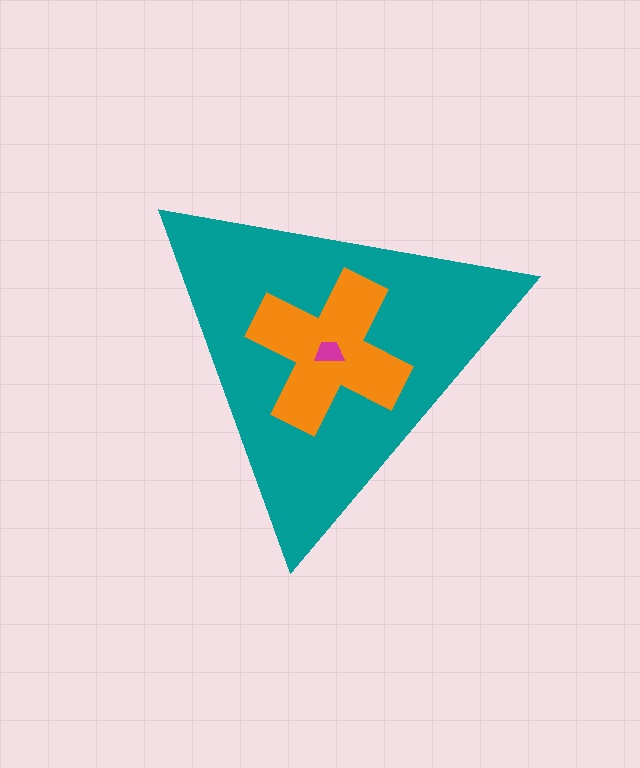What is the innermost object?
The magenta trapezoid.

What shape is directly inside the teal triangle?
The orange cross.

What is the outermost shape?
The teal triangle.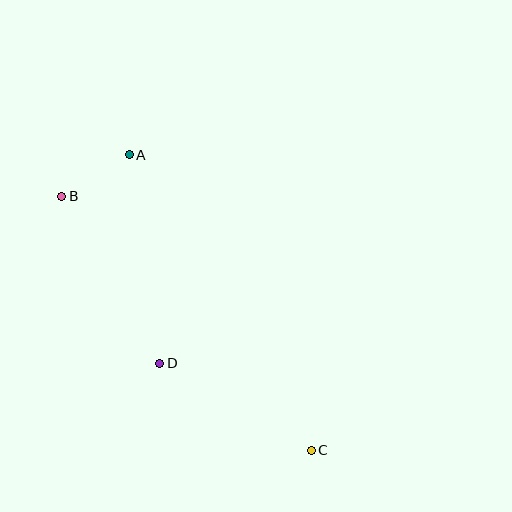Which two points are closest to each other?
Points A and B are closest to each other.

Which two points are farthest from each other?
Points B and C are farthest from each other.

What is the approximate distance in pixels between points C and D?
The distance between C and D is approximately 175 pixels.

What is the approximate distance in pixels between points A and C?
The distance between A and C is approximately 347 pixels.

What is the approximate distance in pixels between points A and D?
The distance between A and D is approximately 211 pixels.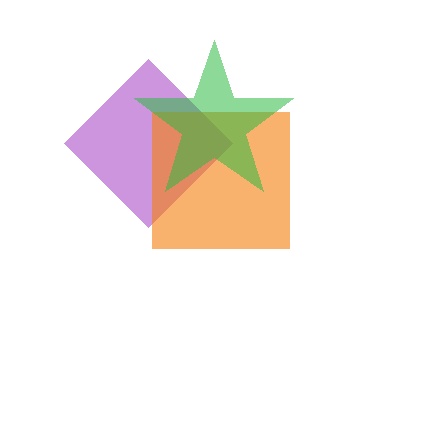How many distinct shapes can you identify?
There are 3 distinct shapes: a purple diamond, an orange square, a green star.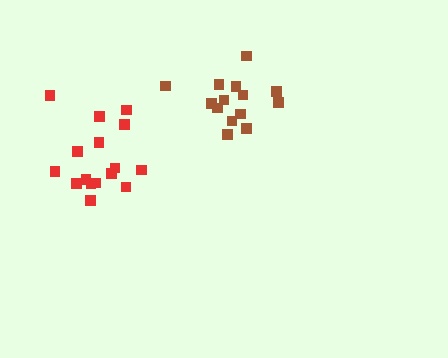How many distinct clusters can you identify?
There are 2 distinct clusters.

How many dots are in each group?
Group 1: 16 dots, Group 2: 14 dots (30 total).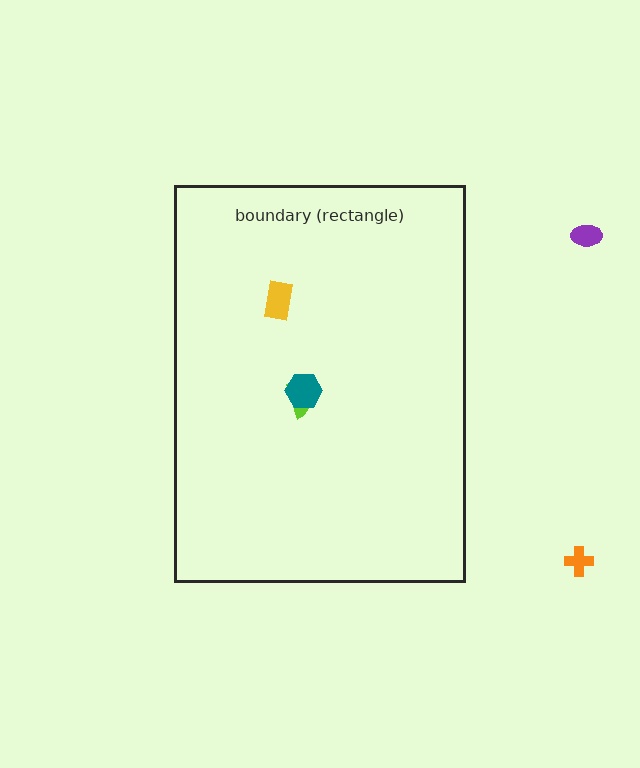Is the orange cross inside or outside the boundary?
Outside.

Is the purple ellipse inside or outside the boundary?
Outside.